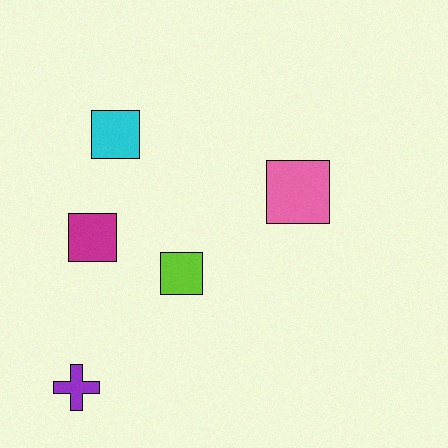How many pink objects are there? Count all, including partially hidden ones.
There is 1 pink object.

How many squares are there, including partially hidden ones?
There are 4 squares.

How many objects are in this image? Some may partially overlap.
There are 5 objects.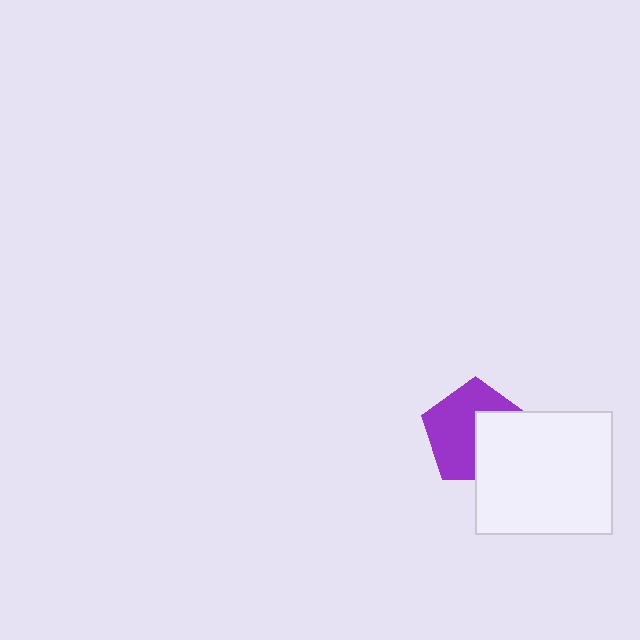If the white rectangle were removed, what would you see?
You would see the complete purple pentagon.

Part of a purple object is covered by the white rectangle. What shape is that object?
It is a pentagon.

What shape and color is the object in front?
The object in front is a white rectangle.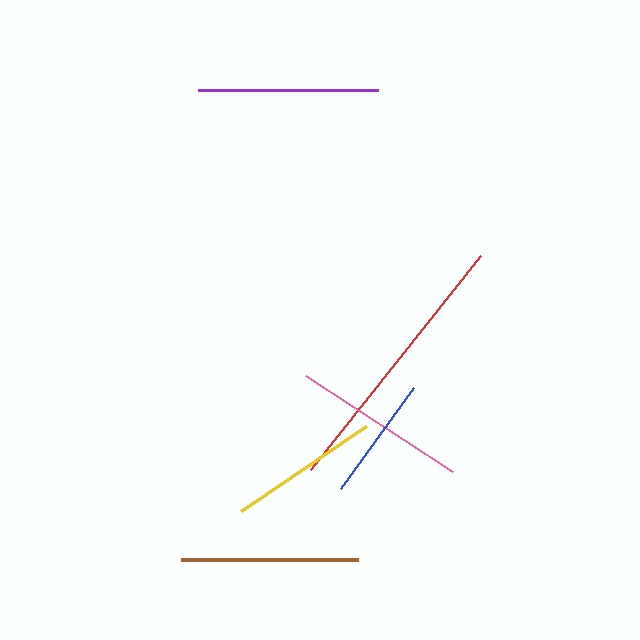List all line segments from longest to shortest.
From longest to shortest: red, purple, brown, pink, yellow, blue.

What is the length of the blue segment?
The blue segment is approximately 125 pixels long.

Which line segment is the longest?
The red line is the longest at approximately 273 pixels.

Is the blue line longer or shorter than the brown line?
The brown line is longer than the blue line.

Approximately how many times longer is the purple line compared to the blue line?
The purple line is approximately 1.4 times the length of the blue line.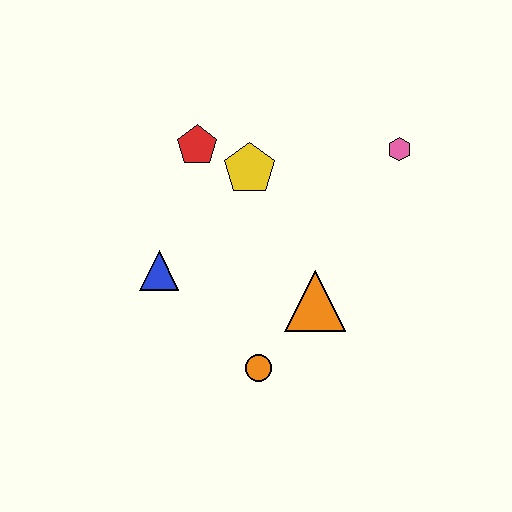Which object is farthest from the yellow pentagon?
The orange circle is farthest from the yellow pentagon.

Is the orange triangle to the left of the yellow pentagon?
No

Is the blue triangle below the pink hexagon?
Yes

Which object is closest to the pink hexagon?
The yellow pentagon is closest to the pink hexagon.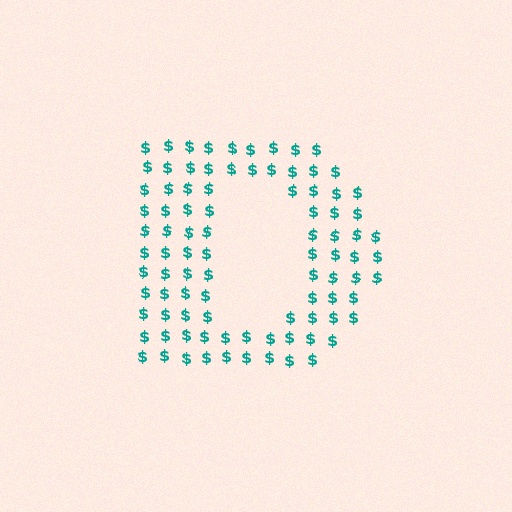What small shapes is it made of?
It is made of small dollar signs.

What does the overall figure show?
The overall figure shows the letter D.